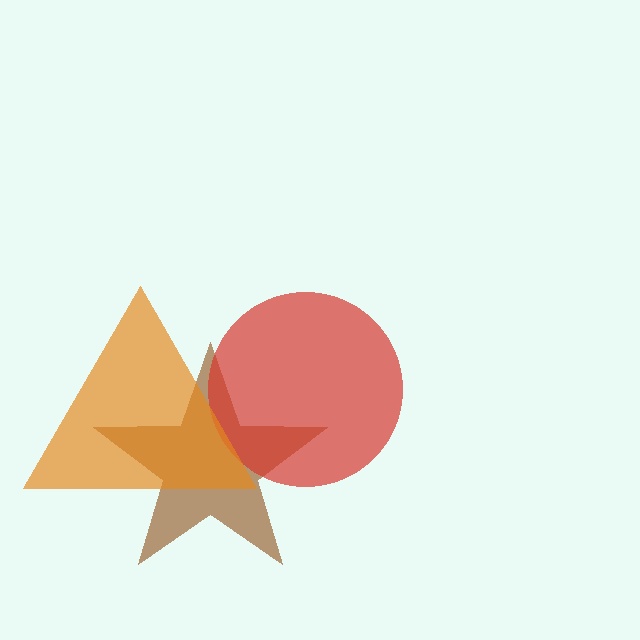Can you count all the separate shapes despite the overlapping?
Yes, there are 3 separate shapes.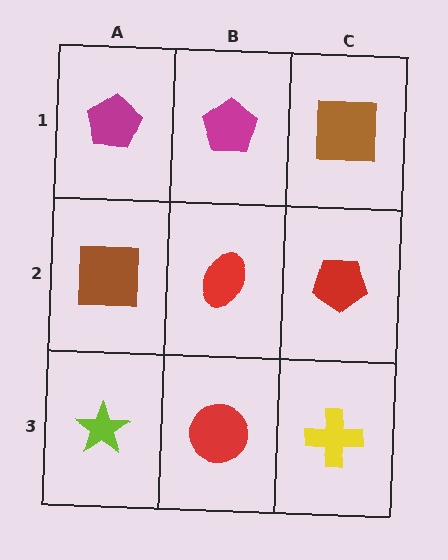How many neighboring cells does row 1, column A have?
2.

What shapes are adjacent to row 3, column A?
A brown square (row 2, column A), a red circle (row 3, column B).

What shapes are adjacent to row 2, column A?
A magenta pentagon (row 1, column A), a lime star (row 3, column A), a red ellipse (row 2, column B).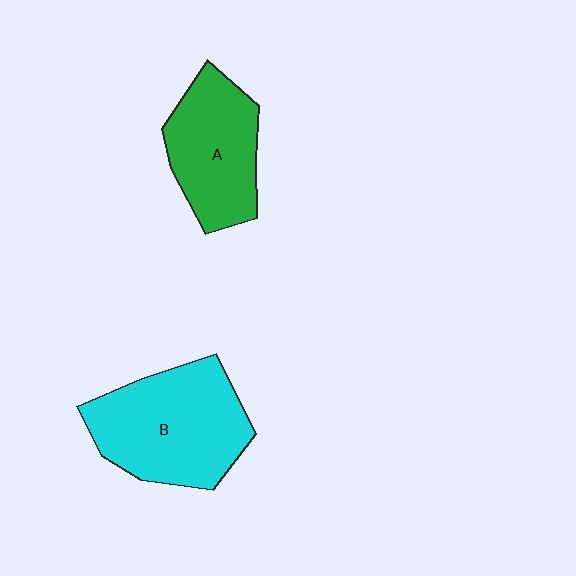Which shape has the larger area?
Shape B (cyan).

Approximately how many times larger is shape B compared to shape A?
Approximately 1.3 times.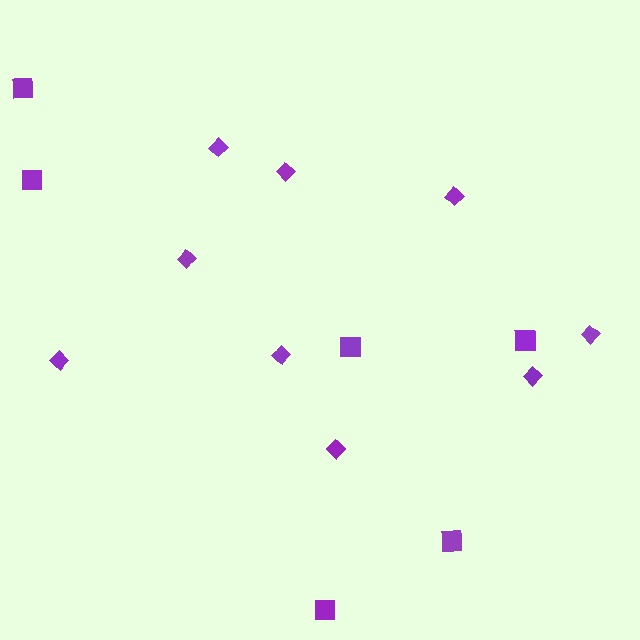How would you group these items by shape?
There are 2 groups: one group of squares (6) and one group of diamonds (9).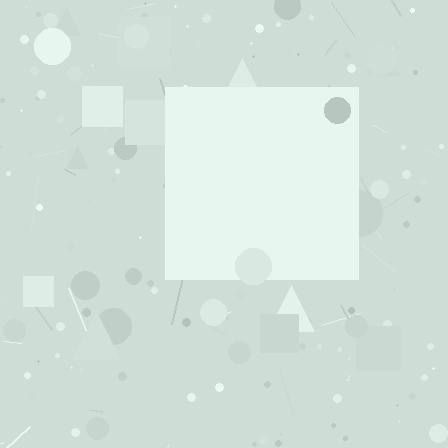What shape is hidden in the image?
A square is hidden in the image.